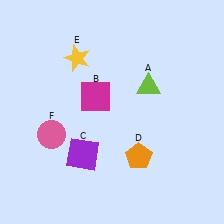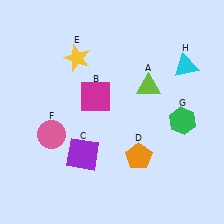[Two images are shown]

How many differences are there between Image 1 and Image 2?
There are 2 differences between the two images.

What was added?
A green hexagon (G), a cyan triangle (H) were added in Image 2.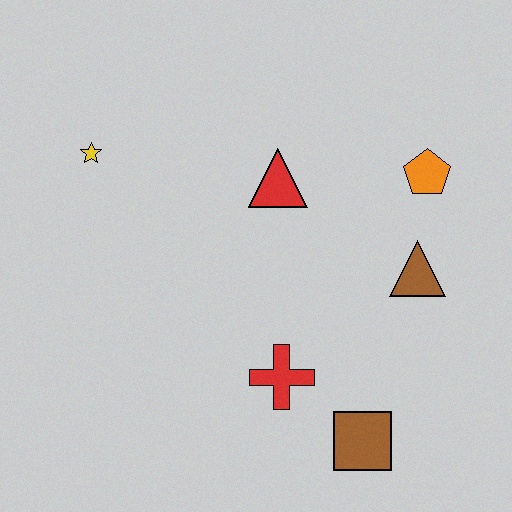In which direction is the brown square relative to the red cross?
The brown square is to the right of the red cross.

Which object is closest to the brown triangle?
The orange pentagon is closest to the brown triangle.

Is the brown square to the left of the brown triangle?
Yes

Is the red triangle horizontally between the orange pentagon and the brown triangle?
No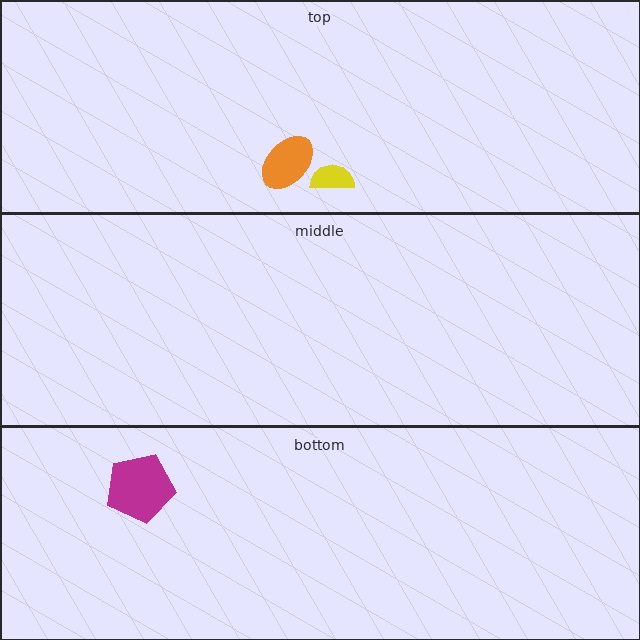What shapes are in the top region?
The orange ellipse, the yellow semicircle.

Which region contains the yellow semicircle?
The top region.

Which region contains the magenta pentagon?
The bottom region.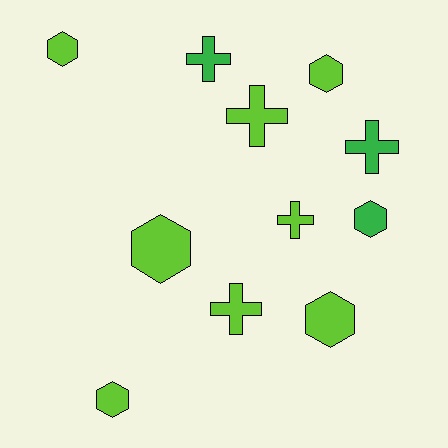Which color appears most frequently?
Lime, with 8 objects.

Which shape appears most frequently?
Hexagon, with 6 objects.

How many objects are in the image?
There are 11 objects.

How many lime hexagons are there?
There are 5 lime hexagons.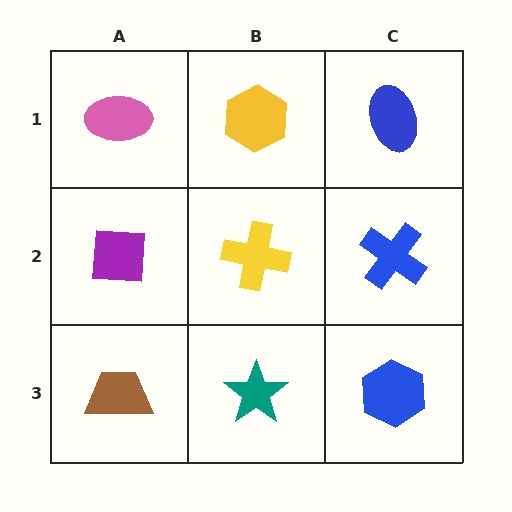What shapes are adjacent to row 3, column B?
A yellow cross (row 2, column B), a brown trapezoid (row 3, column A), a blue hexagon (row 3, column C).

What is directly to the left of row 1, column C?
A yellow hexagon.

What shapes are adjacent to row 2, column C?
A blue ellipse (row 1, column C), a blue hexagon (row 3, column C), a yellow cross (row 2, column B).